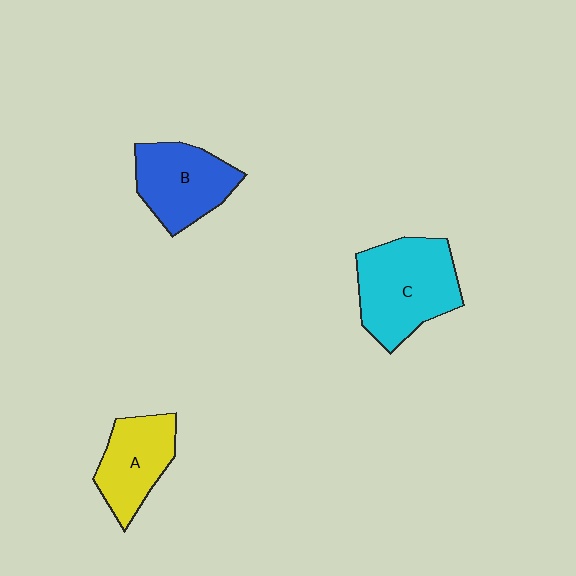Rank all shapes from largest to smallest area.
From largest to smallest: C (cyan), B (blue), A (yellow).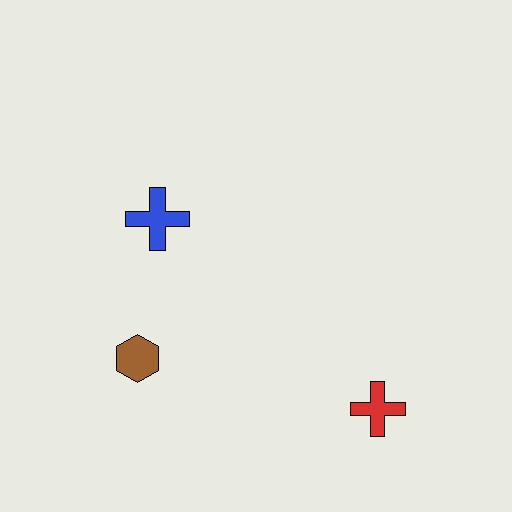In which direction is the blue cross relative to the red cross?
The blue cross is to the left of the red cross.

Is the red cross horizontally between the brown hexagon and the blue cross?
No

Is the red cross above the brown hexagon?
No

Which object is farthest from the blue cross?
The red cross is farthest from the blue cross.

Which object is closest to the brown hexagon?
The blue cross is closest to the brown hexagon.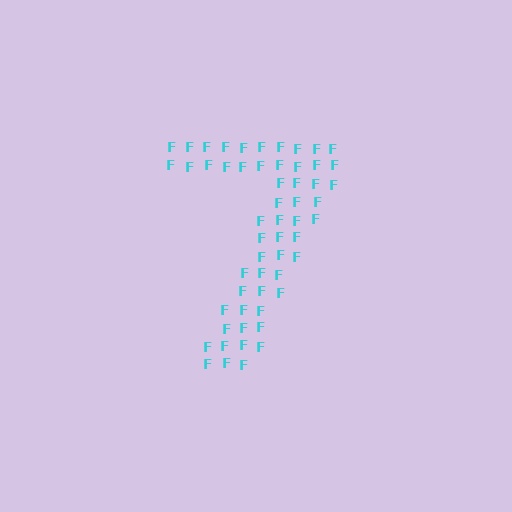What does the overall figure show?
The overall figure shows the digit 7.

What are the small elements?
The small elements are letter F's.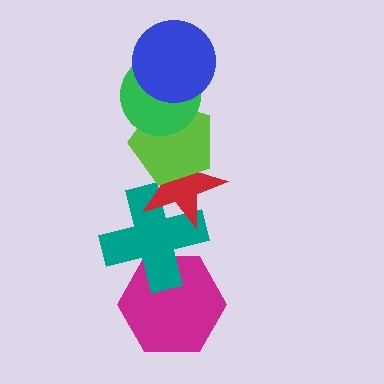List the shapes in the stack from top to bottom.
From top to bottom: the blue circle, the green circle, the lime pentagon, the red star, the teal cross, the magenta hexagon.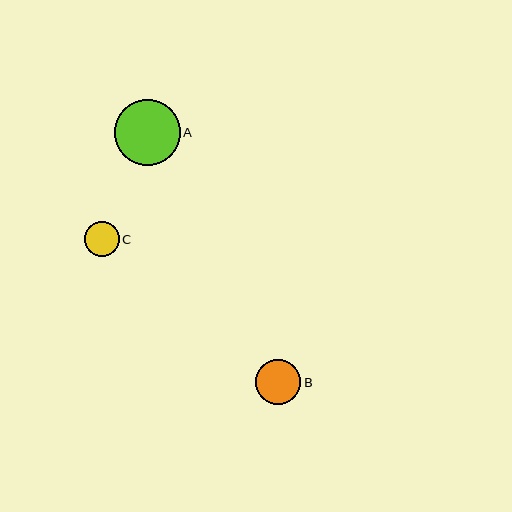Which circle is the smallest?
Circle C is the smallest with a size of approximately 35 pixels.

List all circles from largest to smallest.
From largest to smallest: A, B, C.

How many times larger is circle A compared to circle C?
Circle A is approximately 1.9 times the size of circle C.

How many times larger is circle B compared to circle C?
Circle B is approximately 1.3 times the size of circle C.